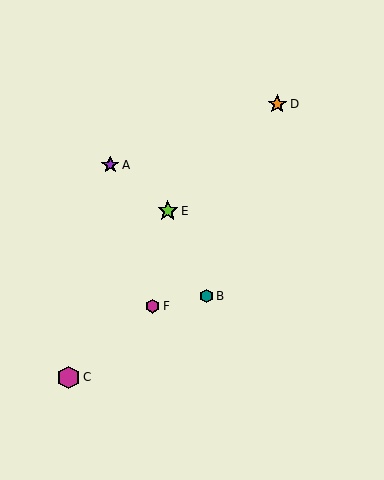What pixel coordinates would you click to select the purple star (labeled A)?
Click at (110, 165) to select the purple star A.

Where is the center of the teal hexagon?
The center of the teal hexagon is at (206, 296).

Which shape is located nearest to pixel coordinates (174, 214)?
The lime star (labeled E) at (168, 211) is nearest to that location.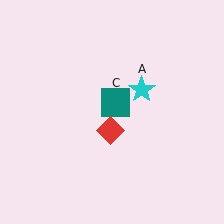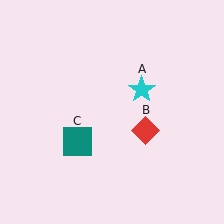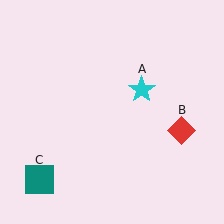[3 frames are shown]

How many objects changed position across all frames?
2 objects changed position: red diamond (object B), teal square (object C).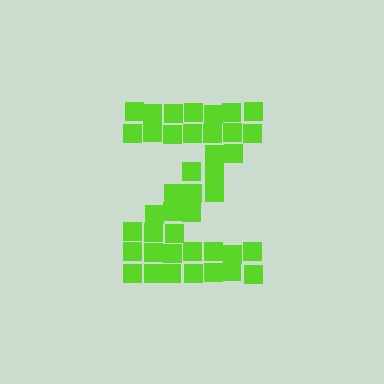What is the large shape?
The large shape is the letter Z.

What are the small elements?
The small elements are squares.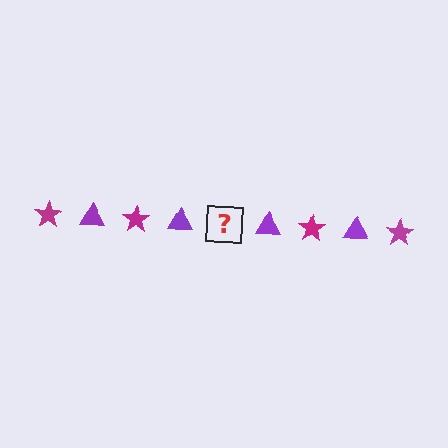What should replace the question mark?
The question mark should be replaced with a magenta star.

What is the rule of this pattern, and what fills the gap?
The rule is that the pattern alternates between magenta star and purple triangle. The gap should be filled with a magenta star.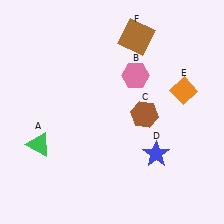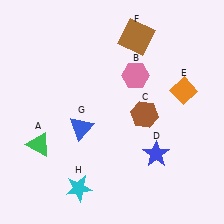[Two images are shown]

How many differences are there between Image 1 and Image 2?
There are 2 differences between the two images.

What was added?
A blue triangle (G), a cyan star (H) were added in Image 2.